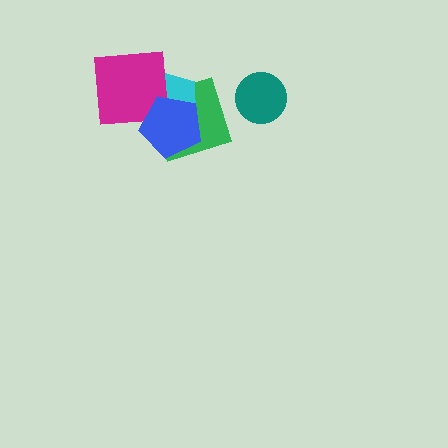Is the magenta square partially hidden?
Yes, it is partially covered by another shape.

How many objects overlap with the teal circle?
0 objects overlap with the teal circle.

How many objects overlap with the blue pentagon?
3 objects overlap with the blue pentagon.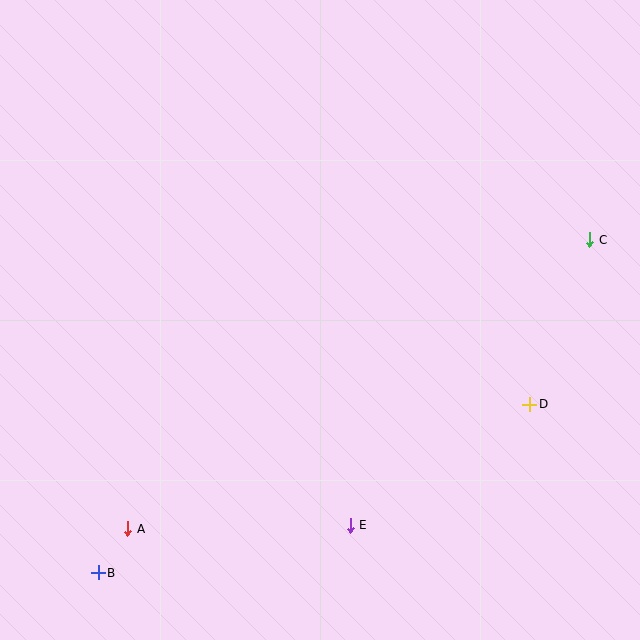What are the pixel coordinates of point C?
Point C is at (590, 240).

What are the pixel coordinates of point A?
Point A is at (128, 529).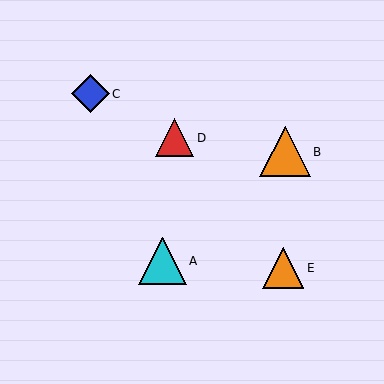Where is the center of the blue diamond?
The center of the blue diamond is at (90, 94).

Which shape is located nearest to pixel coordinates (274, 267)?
The orange triangle (labeled E) at (283, 268) is nearest to that location.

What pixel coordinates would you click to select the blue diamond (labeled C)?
Click at (90, 94) to select the blue diamond C.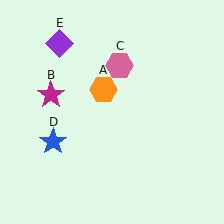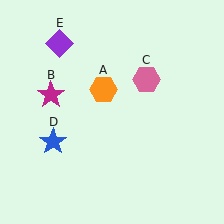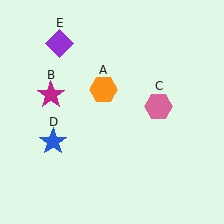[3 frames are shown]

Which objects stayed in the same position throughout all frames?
Orange hexagon (object A) and magenta star (object B) and blue star (object D) and purple diamond (object E) remained stationary.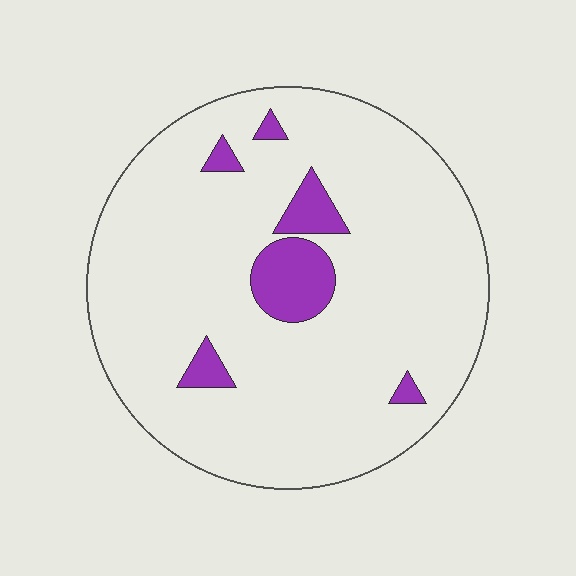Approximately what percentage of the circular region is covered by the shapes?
Approximately 10%.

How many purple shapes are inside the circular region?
6.